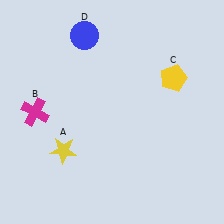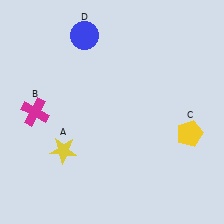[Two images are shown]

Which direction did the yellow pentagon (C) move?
The yellow pentagon (C) moved down.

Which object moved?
The yellow pentagon (C) moved down.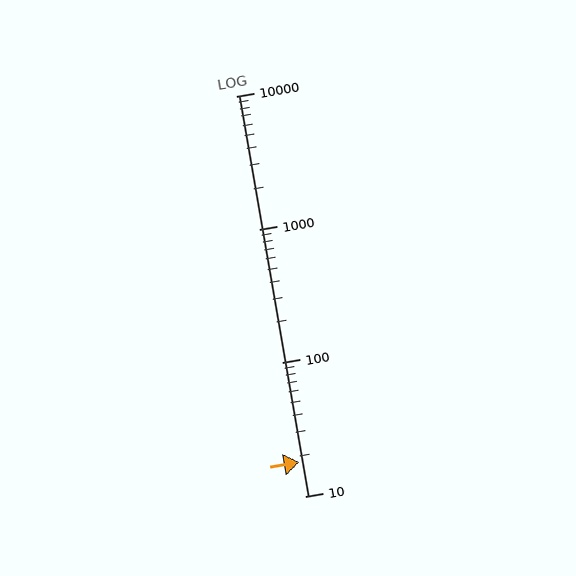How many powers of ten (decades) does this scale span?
The scale spans 3 decades, from 10 to 10000.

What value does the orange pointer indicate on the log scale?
The pointer indicates approximately 18.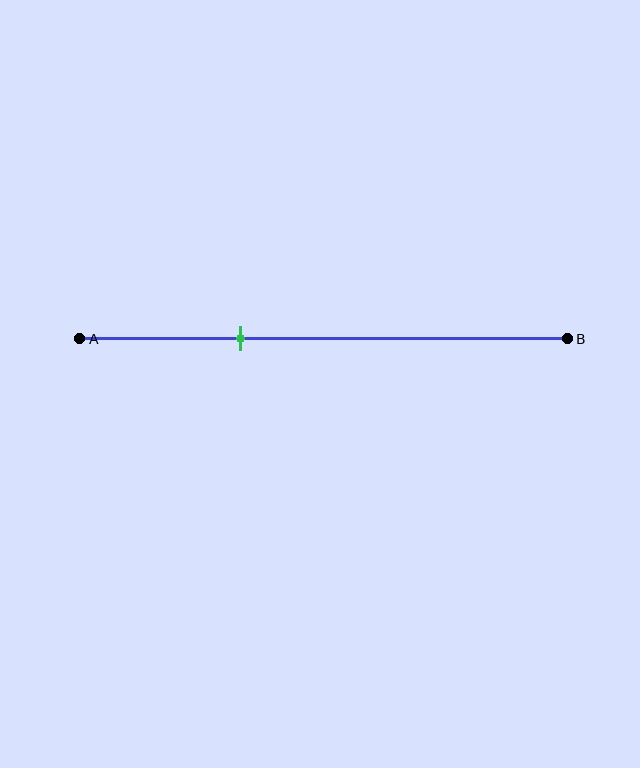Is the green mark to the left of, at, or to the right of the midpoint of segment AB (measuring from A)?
The green mark is to the left of the midpoint of segment AB.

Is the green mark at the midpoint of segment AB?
No, the mark is at about 35% from A, not at the 50% midpoint.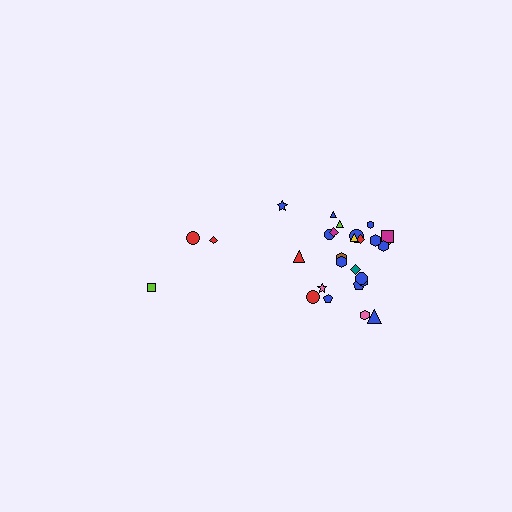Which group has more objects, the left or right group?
The right group.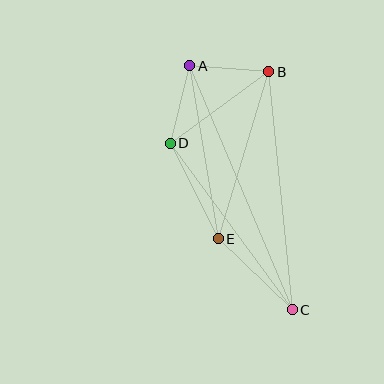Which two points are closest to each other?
Points A and B are closest to each other.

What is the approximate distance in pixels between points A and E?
The distance between A and E is approximately 175 pixels.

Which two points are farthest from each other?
Points A and C are farthest from each other.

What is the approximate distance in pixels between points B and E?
The distance between B and E is approximately 175 pixels.